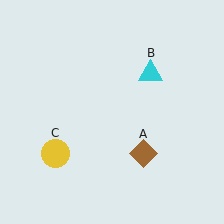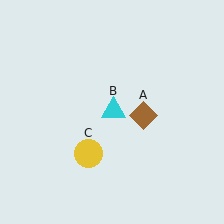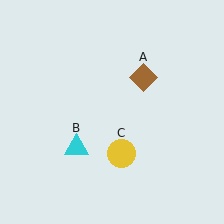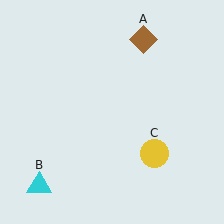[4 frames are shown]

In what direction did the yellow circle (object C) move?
The yellow circle (object C) moved right.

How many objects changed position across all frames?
3 objects changed position: brown diamond (object A), cyan triangle (object B), yellow circle (object C).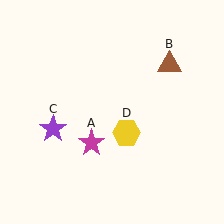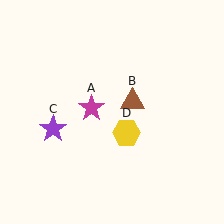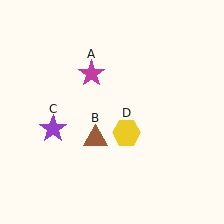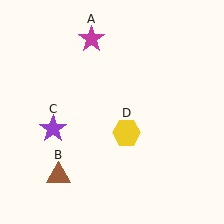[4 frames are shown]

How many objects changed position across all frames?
2 objects changed position: magenta star (object A), brown triangle (object B).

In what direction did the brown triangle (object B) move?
The brown triangle (object B) moved down and to the left.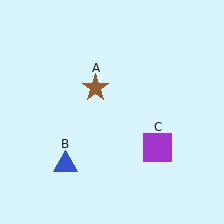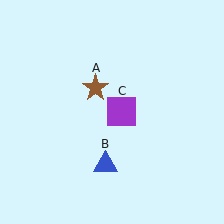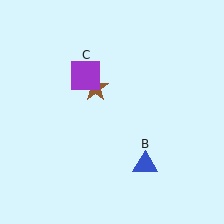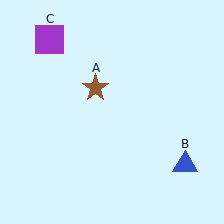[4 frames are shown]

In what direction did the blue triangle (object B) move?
The blue triangle (object B) moved right.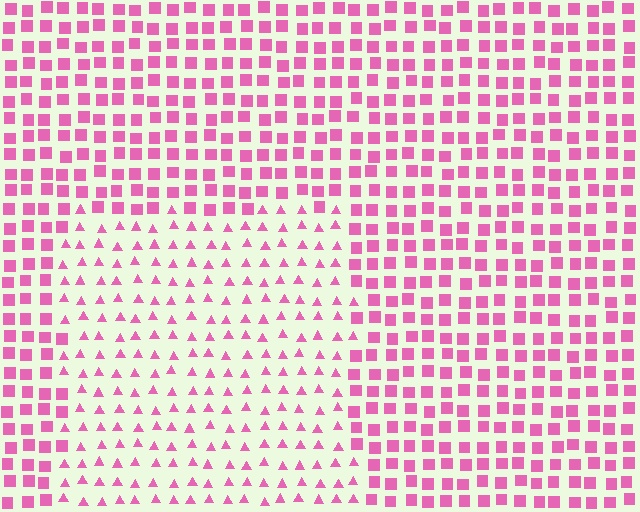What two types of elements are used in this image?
The image uses triangles inside the rectangle region and squares outside it.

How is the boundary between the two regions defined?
The boundary is defined by a change in element shape: triangles inside vs. squares outside. All elements share the same color and spacing.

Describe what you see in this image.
The image is filled with small pink elements arranged in a uniform grid. A rectangle-shaped region contains triangles, while the surrounding area contains squares. The boundary is defined purely by the change in element shape.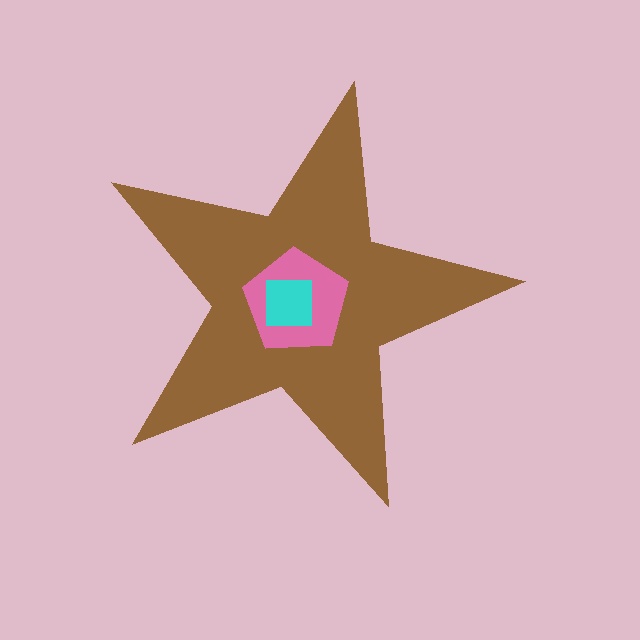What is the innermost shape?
The cyan square.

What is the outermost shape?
The brown star.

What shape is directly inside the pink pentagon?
The cyan square.